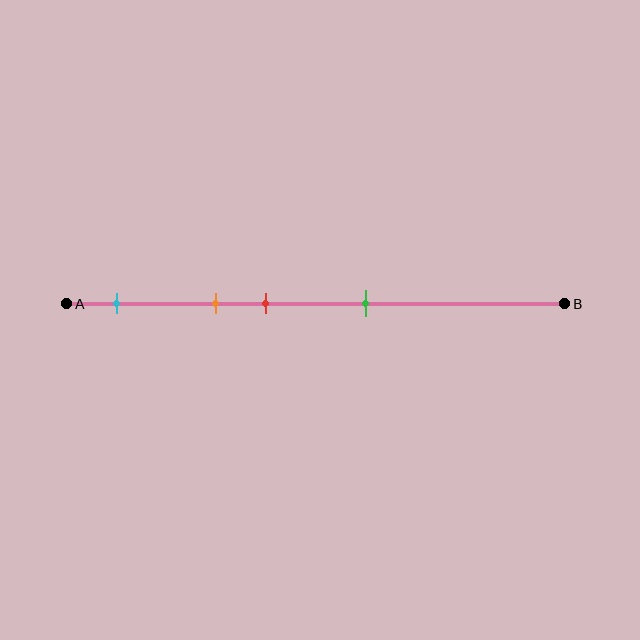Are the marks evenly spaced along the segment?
No, the marks are not evenly spaced.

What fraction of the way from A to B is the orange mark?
The orange mark is approximately 30% (0.3) of the way from A to B.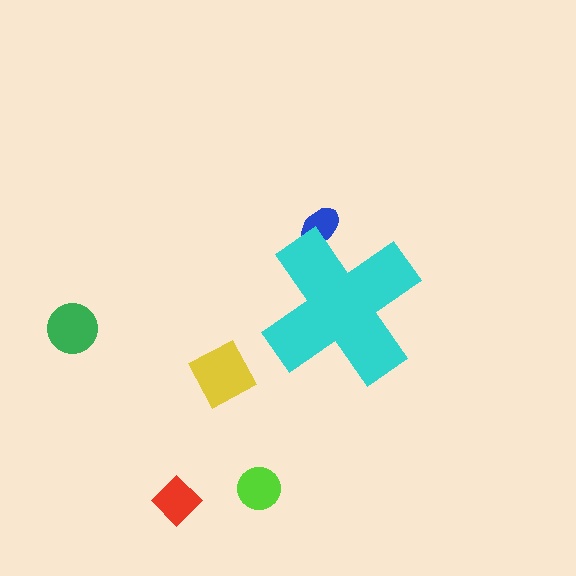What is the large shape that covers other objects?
A cyan cross.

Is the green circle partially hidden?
No, the green circle is fully visible.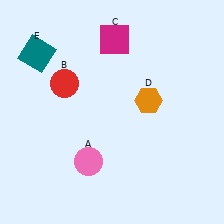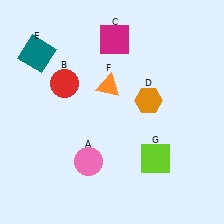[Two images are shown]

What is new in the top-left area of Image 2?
An orange triangle (F) was added in the top-left area of Image 2.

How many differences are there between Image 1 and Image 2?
There are 2 differences between the two images.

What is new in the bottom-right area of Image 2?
A lime square (G) was added in the bottom-right area of Image 2.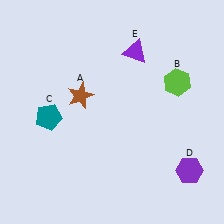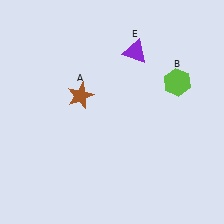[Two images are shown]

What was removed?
The purple hexagon (D), the teal pentagon (C) were removed in Image 2.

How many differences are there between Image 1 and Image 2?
There are 2 differences between the two images.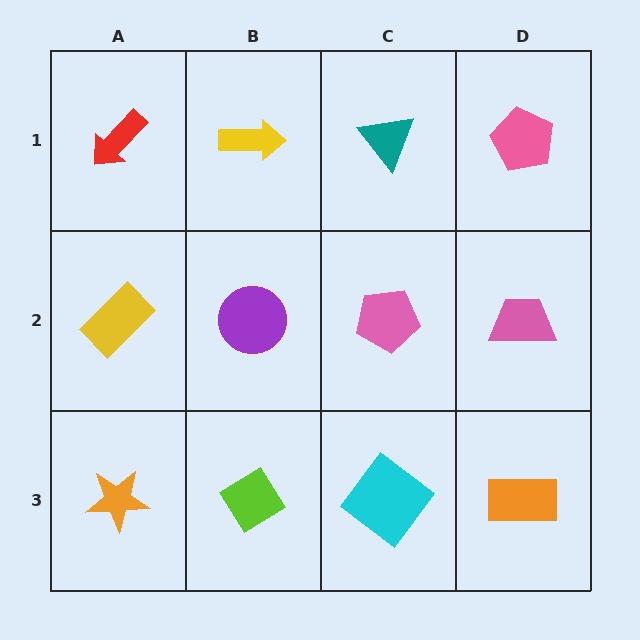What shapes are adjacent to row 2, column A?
A red arrow (row 1, column A), an orange star (row 3, column A), a purple circle (row 2, column B).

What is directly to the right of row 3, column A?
A lime diamond.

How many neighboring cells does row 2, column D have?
3.